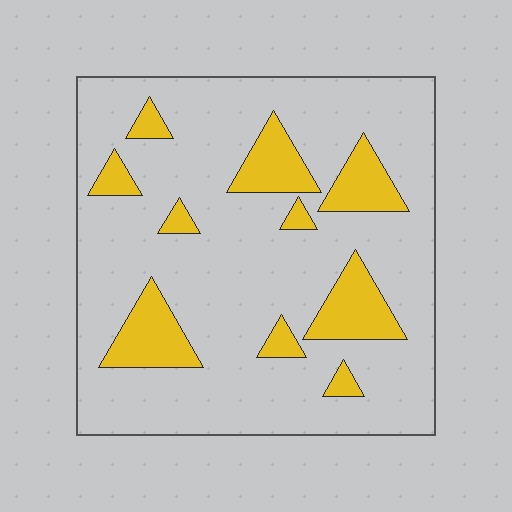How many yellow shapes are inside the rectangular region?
10.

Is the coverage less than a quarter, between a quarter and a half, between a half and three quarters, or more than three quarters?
Less than a quarter.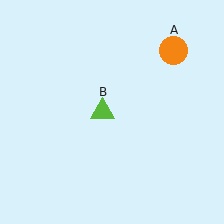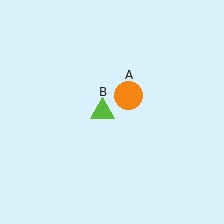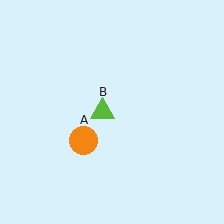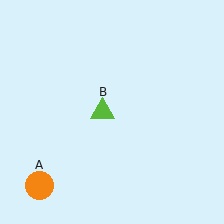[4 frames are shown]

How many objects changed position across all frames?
1 object changed position: orange circle (object A).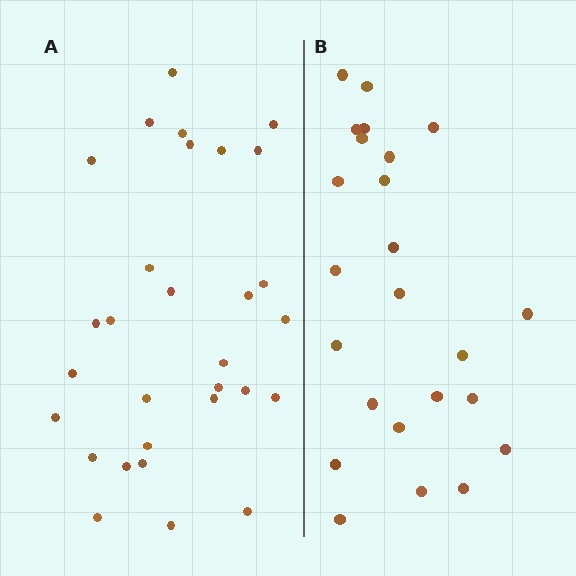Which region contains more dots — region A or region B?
Region A (the left region) has more dots.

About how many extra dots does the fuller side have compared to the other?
Region A has about 6 more dots than region B.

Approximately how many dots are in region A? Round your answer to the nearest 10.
About 30 dots.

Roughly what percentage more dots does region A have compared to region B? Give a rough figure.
About 25% more.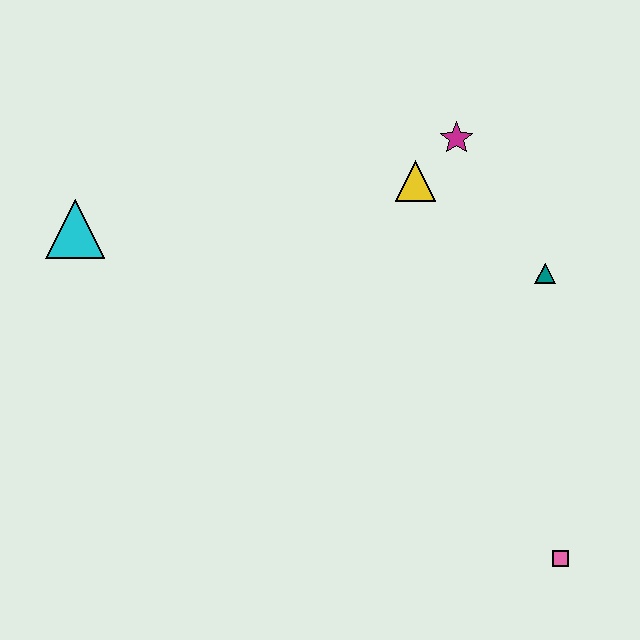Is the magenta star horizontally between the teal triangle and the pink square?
No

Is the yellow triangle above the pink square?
Yes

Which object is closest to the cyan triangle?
The yellow triangle is closest to the cyan triangle.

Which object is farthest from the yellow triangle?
The pink square is farthest from the yellow triangle.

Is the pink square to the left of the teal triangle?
No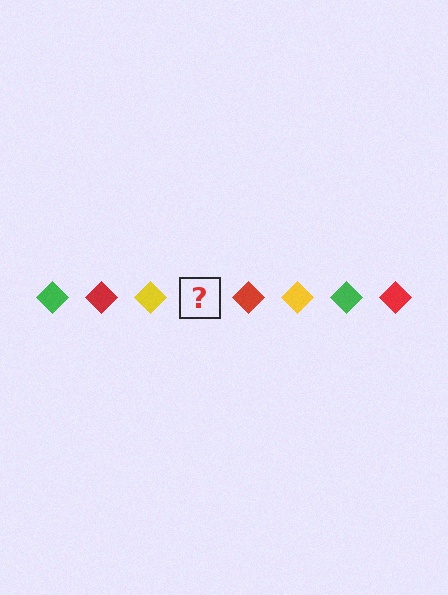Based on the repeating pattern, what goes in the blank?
The blank should be a green diamond.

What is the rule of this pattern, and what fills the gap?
The rule is that the pattern cycles through green, red, yellow diamonds. The gap should be filled with a green diamond.